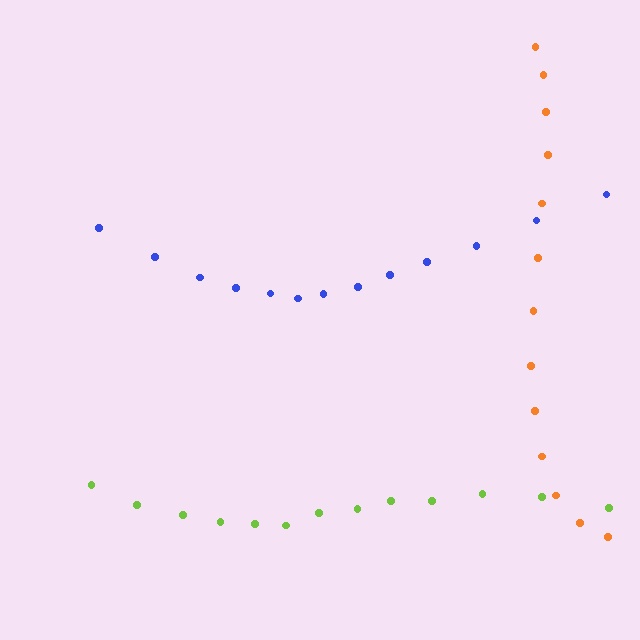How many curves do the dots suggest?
There are 3 distinct paths.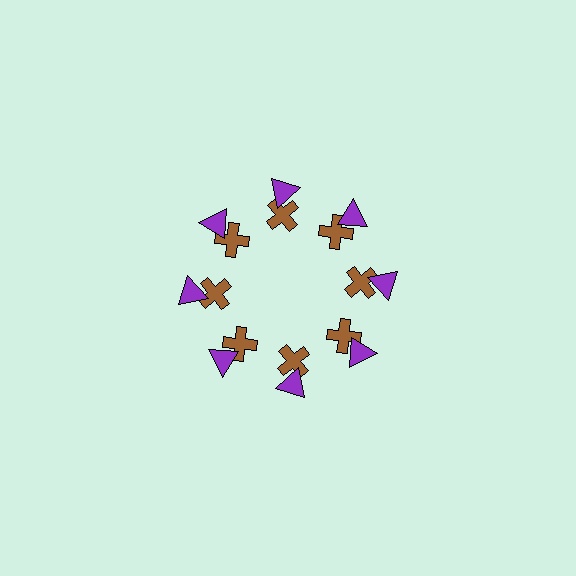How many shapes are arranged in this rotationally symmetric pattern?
There are 16 shapes, arranged in 8 groups of 2.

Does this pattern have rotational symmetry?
Yes, this pattern has 8-fold rotational symmetry. It looks the same after rotating 45 degrees around the center.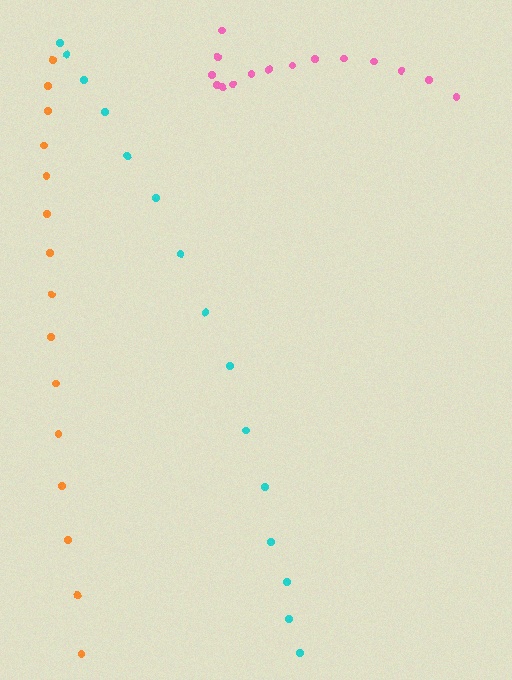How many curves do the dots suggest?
There are 3 distinct paths.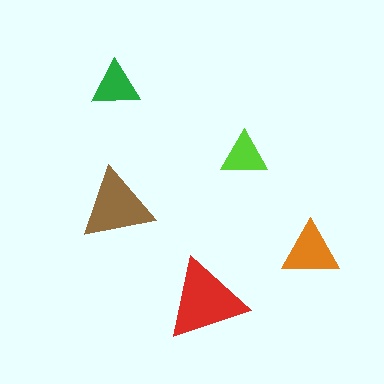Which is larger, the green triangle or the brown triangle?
The brown one.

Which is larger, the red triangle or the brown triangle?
The red one.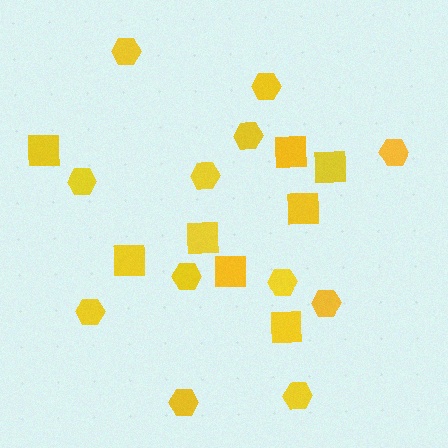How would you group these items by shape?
There are 2 groups: one group of hexagons (12) and one group of squares (8).